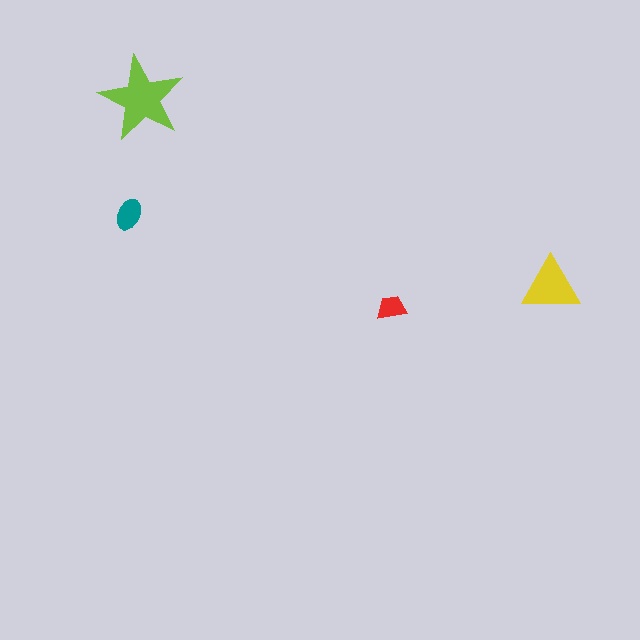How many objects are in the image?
There are 4 objects in the image.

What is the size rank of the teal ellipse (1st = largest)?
3rd.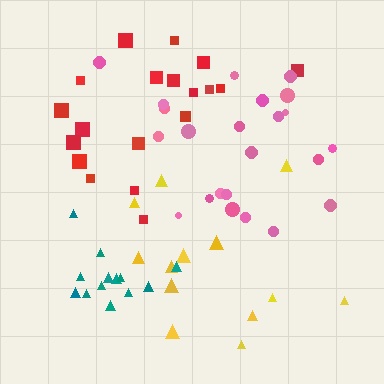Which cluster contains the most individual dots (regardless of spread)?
Pink (23).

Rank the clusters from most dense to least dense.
teal, pink, red, yellow.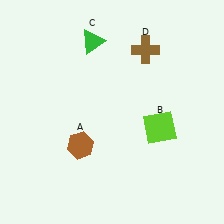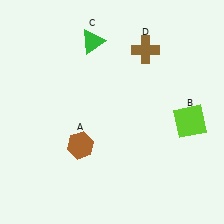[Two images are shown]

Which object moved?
The lime square (B) moved right.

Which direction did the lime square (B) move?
The lime square (B) moved right.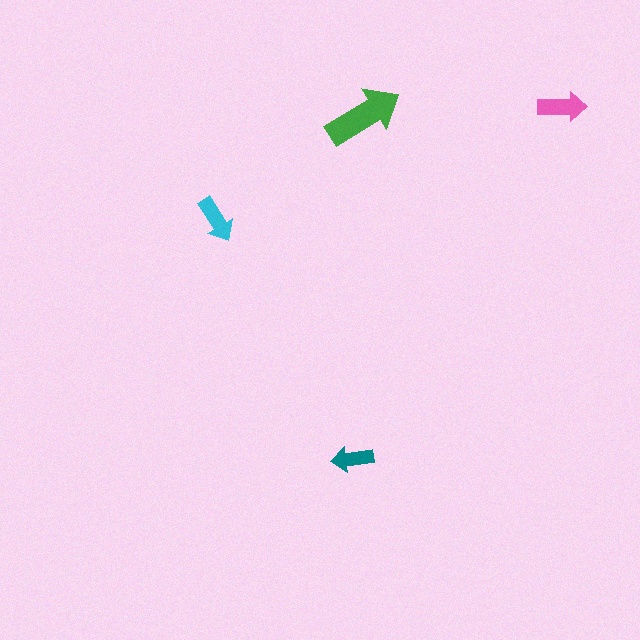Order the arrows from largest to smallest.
the green one, the pink one, the cyan one, the teal one.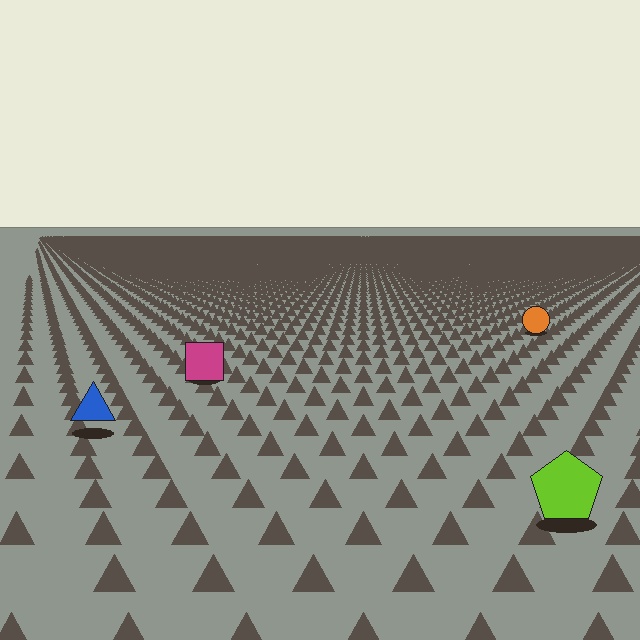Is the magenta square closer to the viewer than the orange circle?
Yes. The magenta square is closer — you can tell from the texture gradient: the ground texture is coarser near it.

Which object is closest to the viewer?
The lime pentagon is closest. The texture marks near it are larger and more spread out.